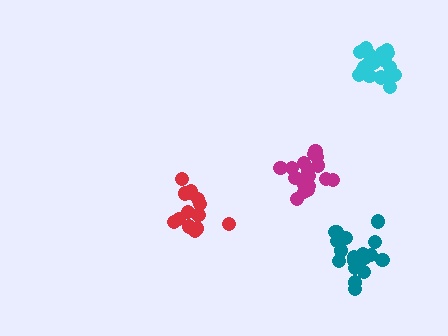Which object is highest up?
The cyan cluster is topmost.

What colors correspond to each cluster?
The clusters are colored: teal, magenta, cyan, red.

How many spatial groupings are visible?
There are 4 spatial groupings.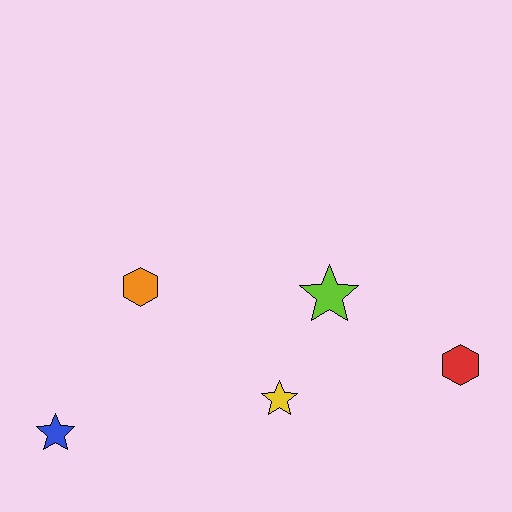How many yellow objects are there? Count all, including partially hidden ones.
There is 1 yellow object.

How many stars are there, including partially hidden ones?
There are 3 stars.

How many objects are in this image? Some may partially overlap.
There are 5 objects.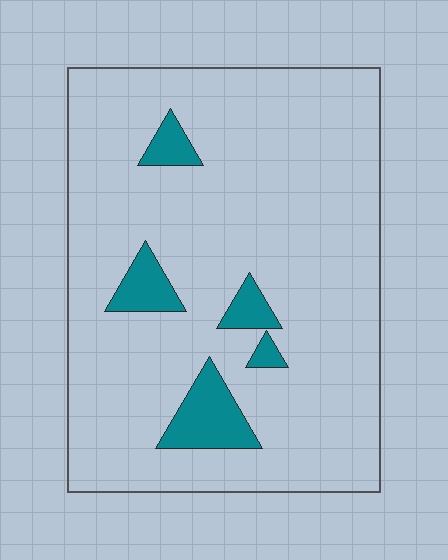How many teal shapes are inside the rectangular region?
5.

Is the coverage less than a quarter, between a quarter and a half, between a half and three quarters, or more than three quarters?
Less than a quarter.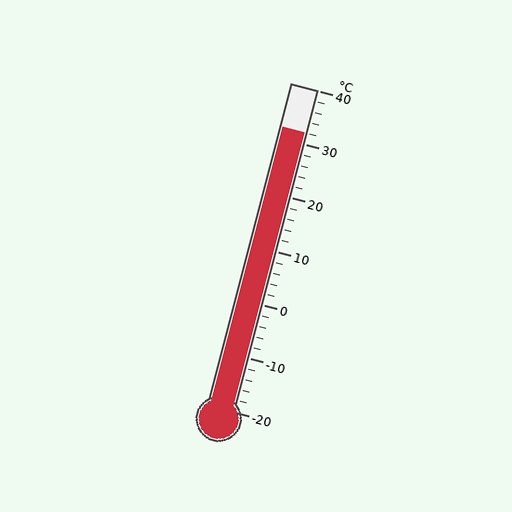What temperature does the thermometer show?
The thermometer shows approximately 32°C.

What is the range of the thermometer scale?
The thermometer scale ranges from -20°C to 40°C.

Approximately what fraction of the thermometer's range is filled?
The thermometer is filled to approximately 85% of its range.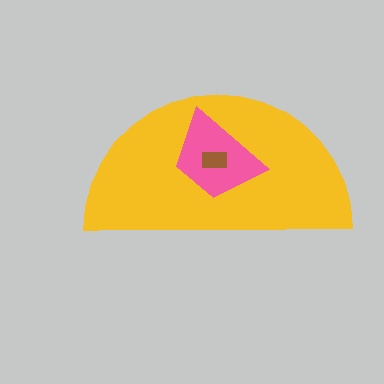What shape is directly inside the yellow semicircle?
The pink trapezoid.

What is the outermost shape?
The yellow semicircle.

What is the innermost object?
The brown rectangle.